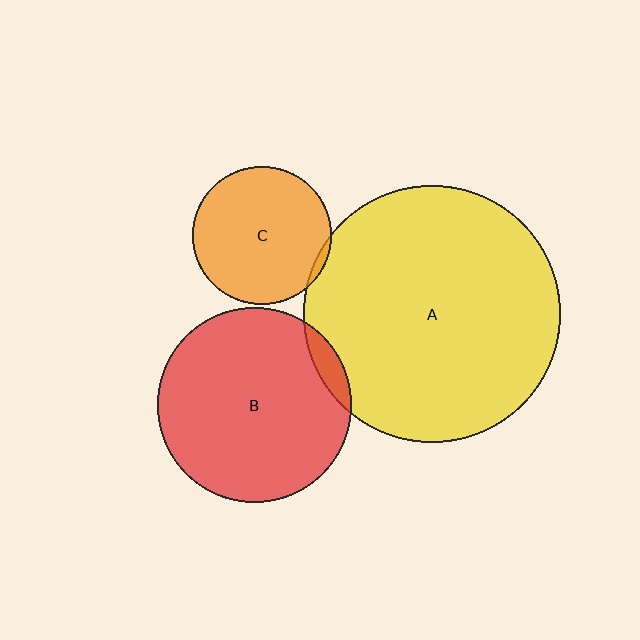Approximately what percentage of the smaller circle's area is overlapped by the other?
Approximately 5%.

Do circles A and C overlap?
Yes.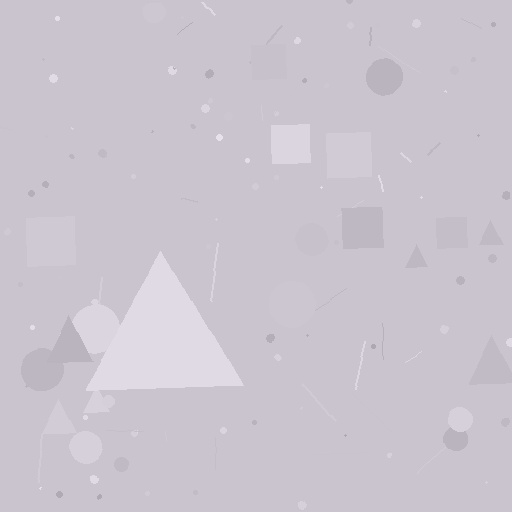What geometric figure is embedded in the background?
A triangle is embedded in the background.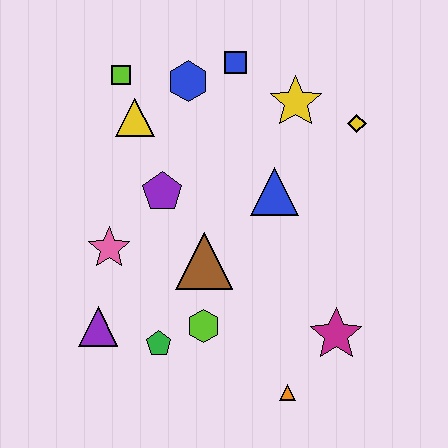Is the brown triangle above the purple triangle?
Yes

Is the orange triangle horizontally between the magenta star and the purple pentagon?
Yes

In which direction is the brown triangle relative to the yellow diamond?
The brown triangle is to the left of the yellow diamond.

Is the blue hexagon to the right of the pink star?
Yes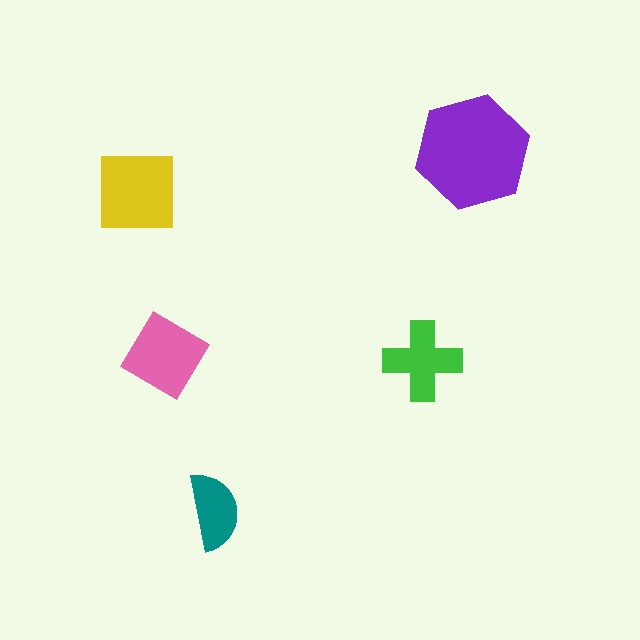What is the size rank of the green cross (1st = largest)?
4th.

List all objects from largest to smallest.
The purple hexagon, the yellow square, the pink diamond, the green cross, the teal semicircle.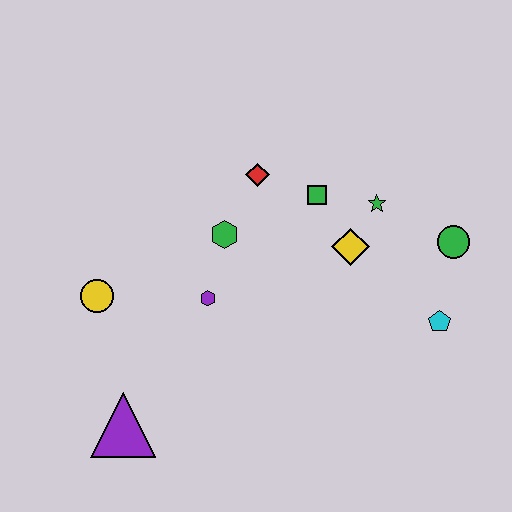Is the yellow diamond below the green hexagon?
Yes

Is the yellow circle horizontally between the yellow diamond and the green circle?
No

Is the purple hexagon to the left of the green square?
Yes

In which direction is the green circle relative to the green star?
The green circle is to the right of the green star.